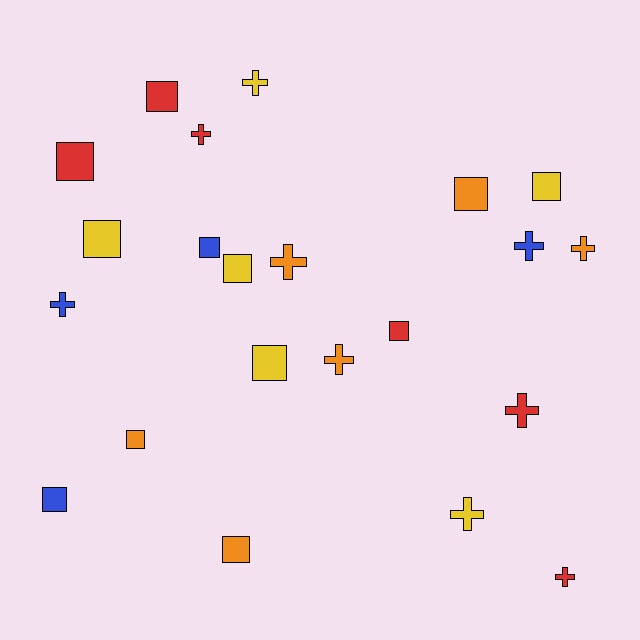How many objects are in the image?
There are 22 objects.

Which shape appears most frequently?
Square, with 12 objects.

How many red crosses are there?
There are 3 red crosses.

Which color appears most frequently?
Orange, with 6 objects.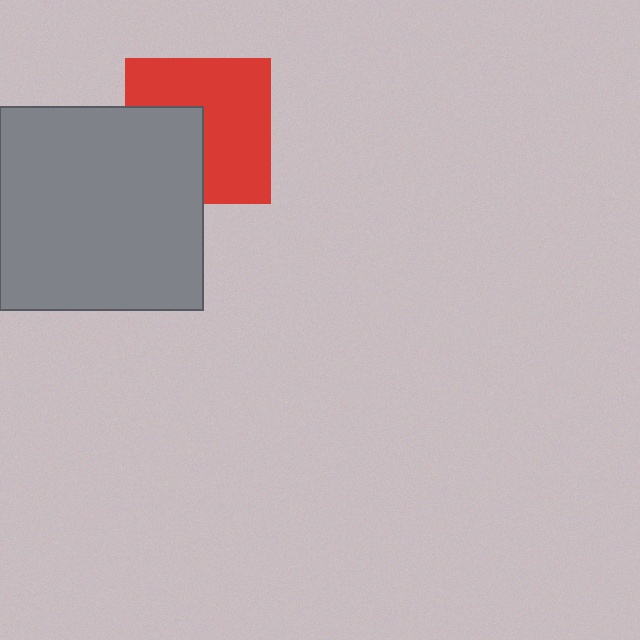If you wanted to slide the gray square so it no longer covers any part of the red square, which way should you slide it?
Slide it left — that is the most direct way to separate the two shapes.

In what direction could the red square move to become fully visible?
The red square could move right. That would shift it out from behind the gray square entirely.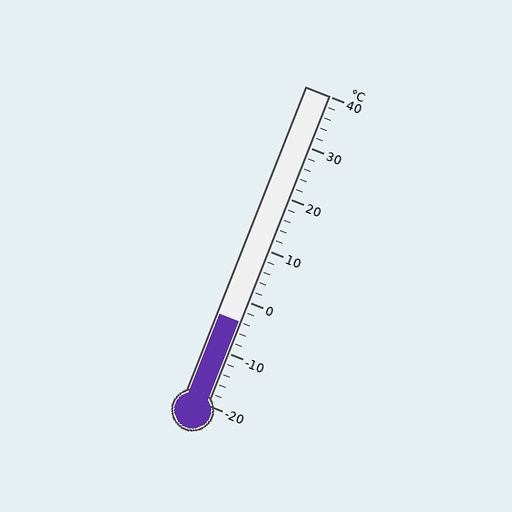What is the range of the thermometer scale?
The thermometer scale ranges from -20°C to 40°C.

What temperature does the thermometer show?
The thermometer shows approximately -4°C.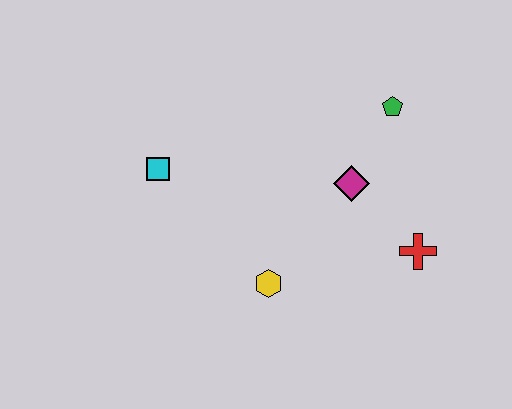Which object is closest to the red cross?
The magenta diamond is closest to the red cross.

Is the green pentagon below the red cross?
No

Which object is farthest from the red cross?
The cyan square is farthest from the red cross.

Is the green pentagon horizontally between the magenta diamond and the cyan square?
No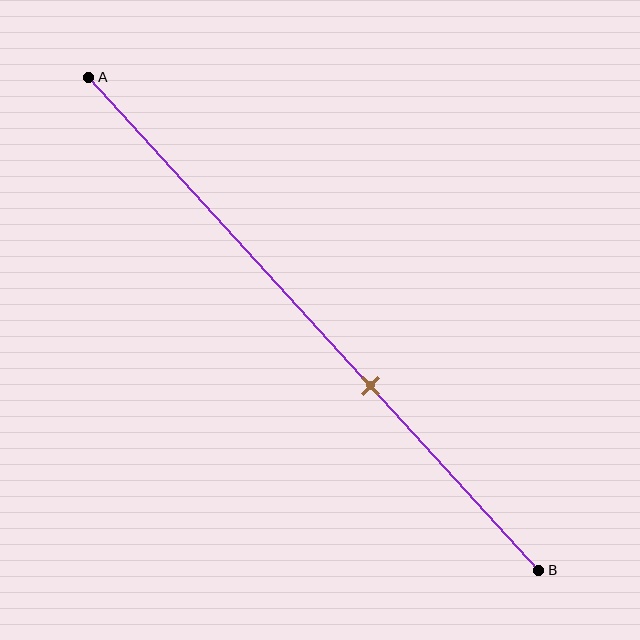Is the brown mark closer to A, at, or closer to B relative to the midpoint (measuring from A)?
The brown mark is closer to point B than the midpoint of segment AB.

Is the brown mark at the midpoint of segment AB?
No, the mark is at about 65% from A, not at the 50% midpoint.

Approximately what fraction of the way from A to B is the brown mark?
The brown mark is approximately 65% of the way from A to B.